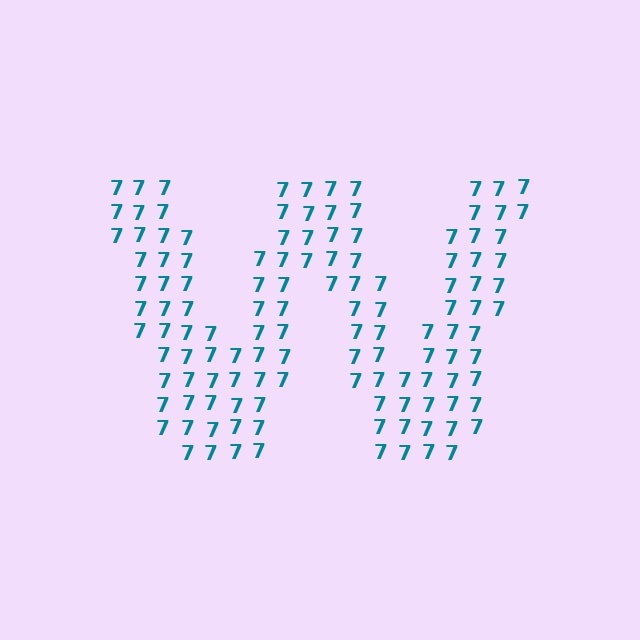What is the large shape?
The large shape is the letter W.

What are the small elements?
The small elements are digit 7's.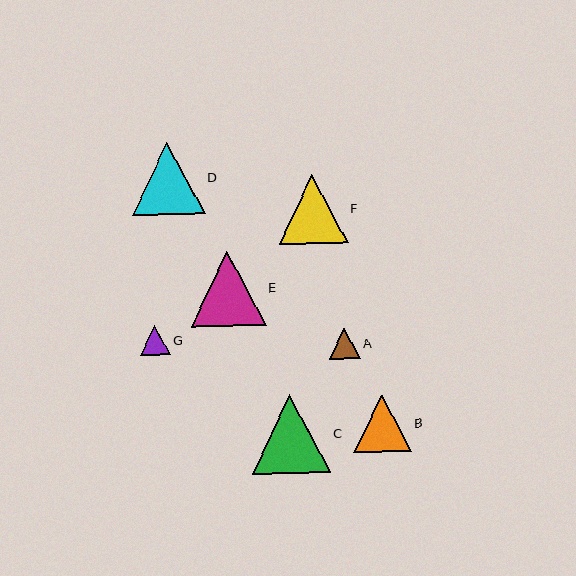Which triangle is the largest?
Triangle C is the largest with a size of approximately 78 pixels.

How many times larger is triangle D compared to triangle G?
Triangle D is approximately 2.4 times the size of triangle G.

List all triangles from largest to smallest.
From largest to smallest: C, E, D, F, B, A, G.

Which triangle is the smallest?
Triangle G is the smallest with a size of approximately 30 pixels.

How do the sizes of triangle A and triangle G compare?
Triangle A and triangle G are approximately the same size.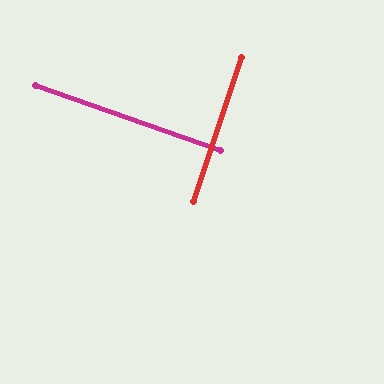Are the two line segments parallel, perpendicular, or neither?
Perpendicular — they meet at approximately 89°.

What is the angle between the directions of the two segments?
Approximately 89 degrees.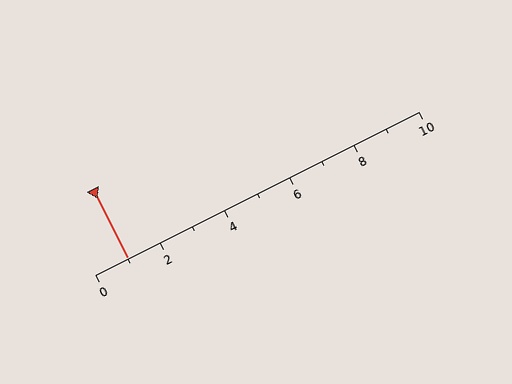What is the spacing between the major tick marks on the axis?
The major ticks are spaced 2 apart.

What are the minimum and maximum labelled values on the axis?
The axis runs from 0 to 10.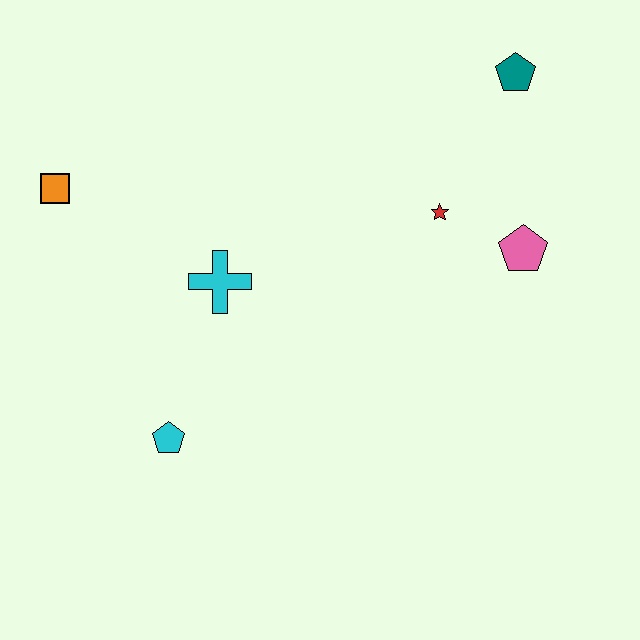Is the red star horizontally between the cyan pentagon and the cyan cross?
No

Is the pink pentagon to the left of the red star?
No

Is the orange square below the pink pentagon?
No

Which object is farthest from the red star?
The orange square is farthest from the red star.